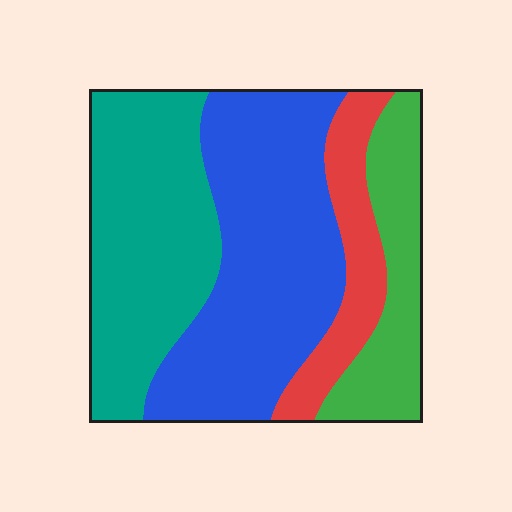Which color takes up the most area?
Blue, at roughly 40%.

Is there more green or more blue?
Blue.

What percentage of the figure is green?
Green takes up about one sixth (1/6) of the figure.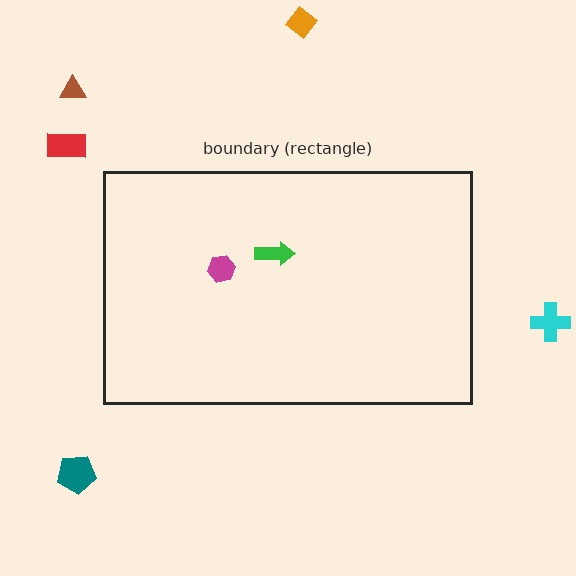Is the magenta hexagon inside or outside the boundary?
Inside.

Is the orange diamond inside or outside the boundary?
Outside.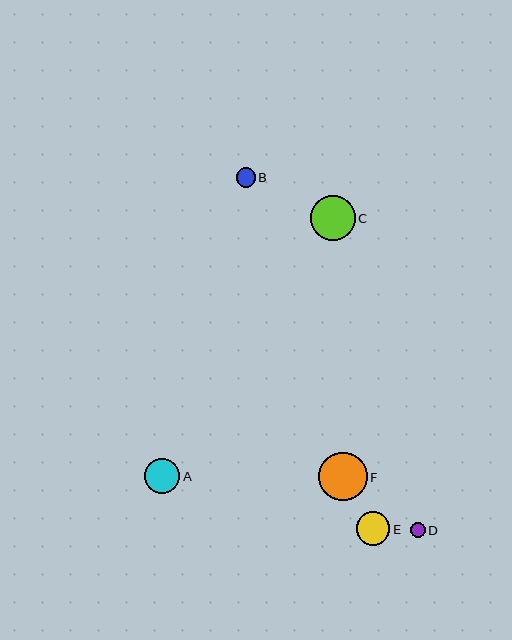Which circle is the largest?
Circle F is the largest with a size of approximately 48 pixels.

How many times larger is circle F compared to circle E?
Circle F is approximately 1.4 times the size of circle E.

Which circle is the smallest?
Circle D is the smallest with a size of approximately 15 pixels.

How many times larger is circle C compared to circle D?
Circle C is approximately 3.0 times the size of circle D.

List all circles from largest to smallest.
From largest to smallest: F, C, A, E, B, D.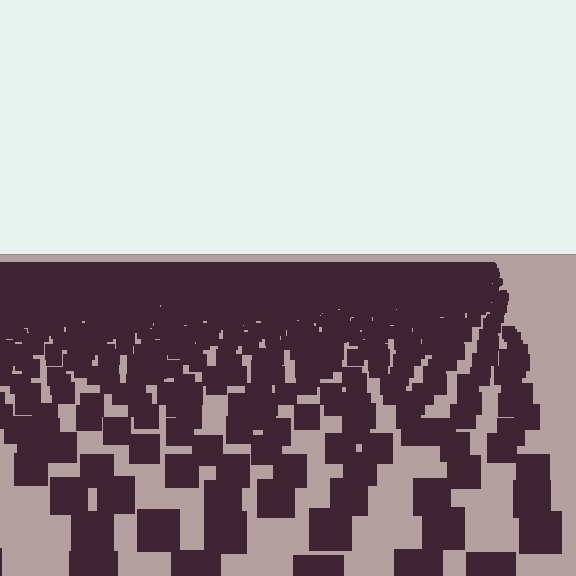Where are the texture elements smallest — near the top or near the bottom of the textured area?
Near the top.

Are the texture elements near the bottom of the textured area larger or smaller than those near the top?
Larger. Near the bottom, elements are closer to the viewer and appear at a bigger on-screen size.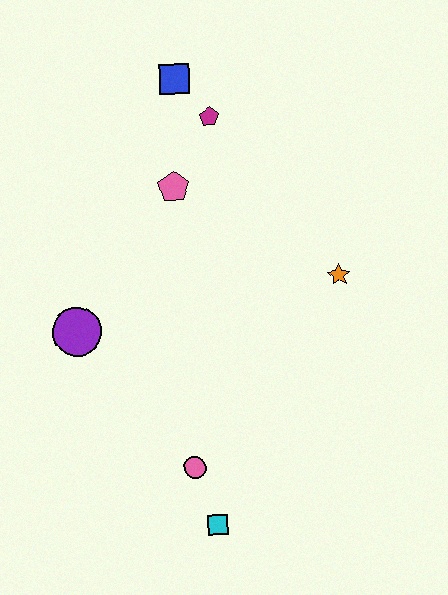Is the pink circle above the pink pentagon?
No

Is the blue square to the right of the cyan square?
No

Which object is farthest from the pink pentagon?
The cyan square is farthest from the pink pentagon.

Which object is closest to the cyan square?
The pink circle is closest to the cyan square.